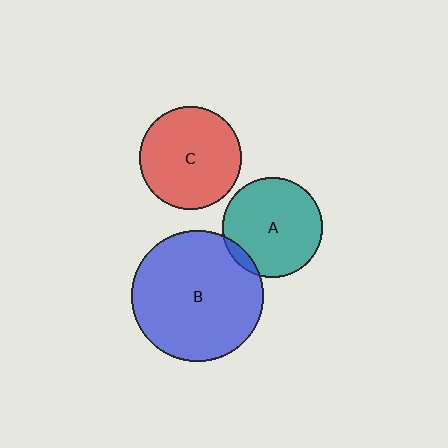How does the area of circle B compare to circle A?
Approximately 1.7 times.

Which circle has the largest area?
Circle B (blue).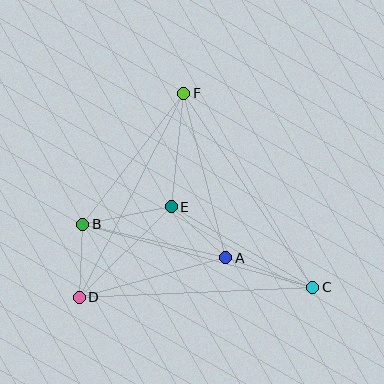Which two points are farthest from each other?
Points B and C are farthest from each other.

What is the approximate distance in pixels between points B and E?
The distance between B and E is approximately 90 pixels.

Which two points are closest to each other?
Points B and D are closest to each other.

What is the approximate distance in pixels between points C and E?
The distance between C and E is approximately 163 pixels.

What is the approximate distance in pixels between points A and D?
The distance between A and D is approximately 152 pixels.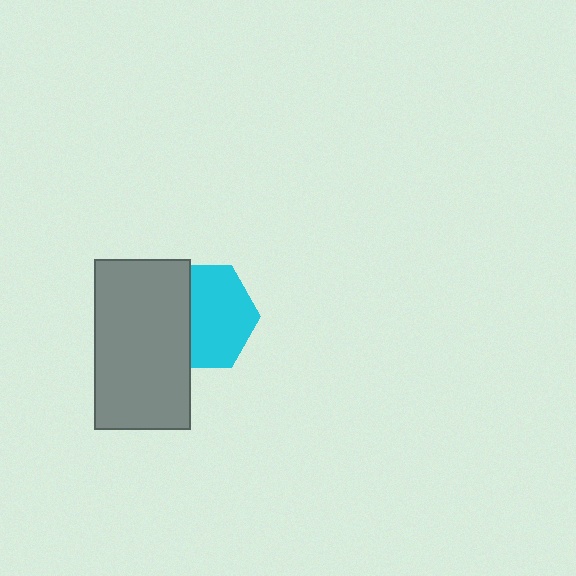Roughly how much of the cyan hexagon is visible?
About half of it is visible (roughly 61%).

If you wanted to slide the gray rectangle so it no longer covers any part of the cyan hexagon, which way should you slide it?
Slide it left — that is the most direct way to separate the two shapes.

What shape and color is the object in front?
The object in front is a gray rectangle.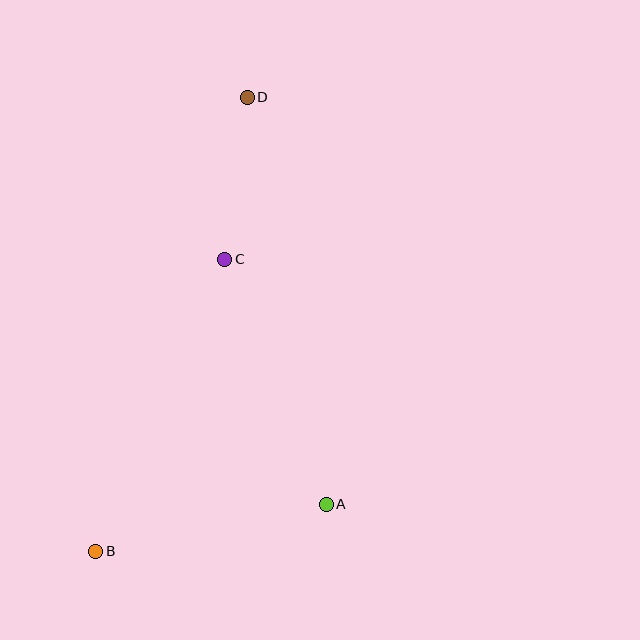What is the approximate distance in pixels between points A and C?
The distance between A and C is approximately 265 pixels.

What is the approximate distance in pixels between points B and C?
The distance between B and C is approximately 319 pixels.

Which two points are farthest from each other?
Points B and D are farthest from each other.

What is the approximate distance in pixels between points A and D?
The distance between A and D is approximately 415 pixels.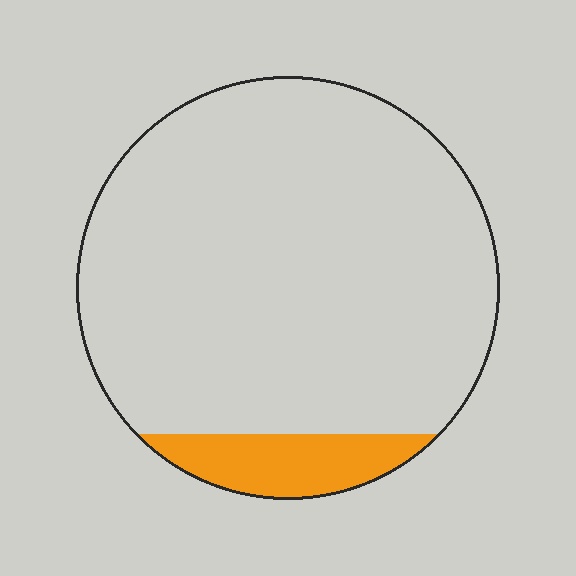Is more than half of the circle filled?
No.